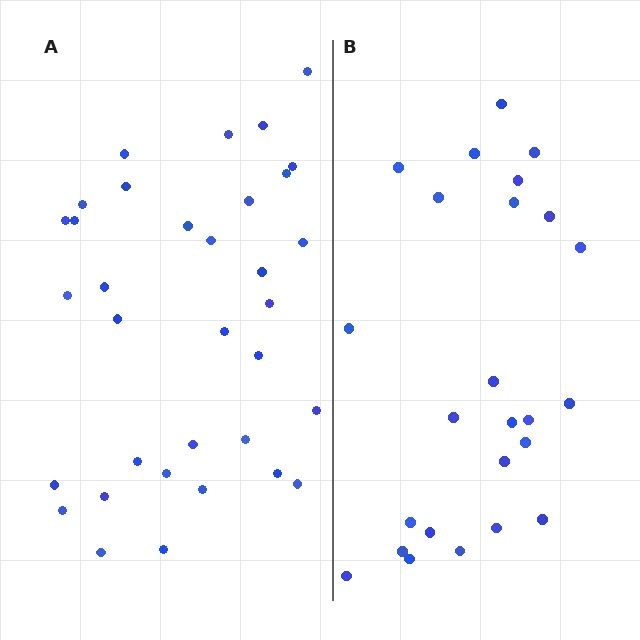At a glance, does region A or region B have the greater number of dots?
Region A (the left region) has more dots.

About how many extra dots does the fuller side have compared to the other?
Region A has roughly 8 or so more dots than region B.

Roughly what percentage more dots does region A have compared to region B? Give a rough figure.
About 35% more.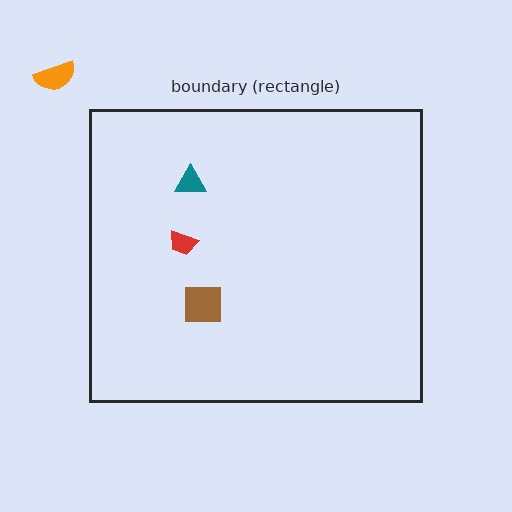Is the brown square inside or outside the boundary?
Inside.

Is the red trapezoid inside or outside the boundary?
Inside.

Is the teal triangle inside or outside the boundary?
Inside.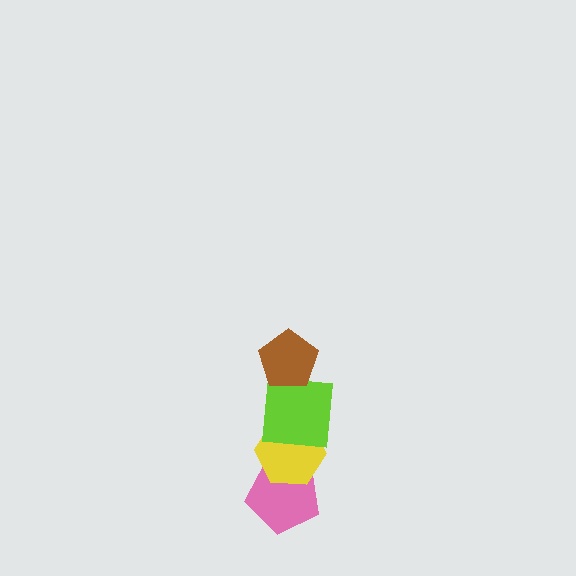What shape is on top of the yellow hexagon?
The lime square is on top of the yellow hexagon.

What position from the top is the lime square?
The lime square is 2nd from the top.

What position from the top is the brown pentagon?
The brown pentagon is 1st from the top.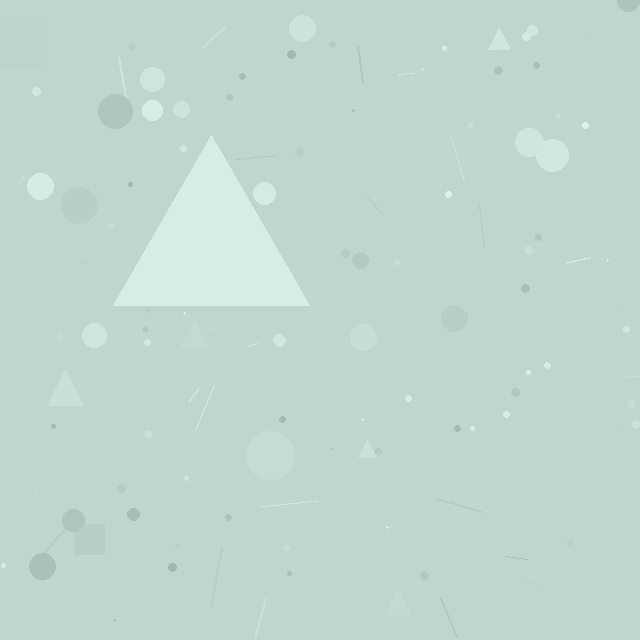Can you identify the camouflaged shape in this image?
The camouflaged shape is a triangle.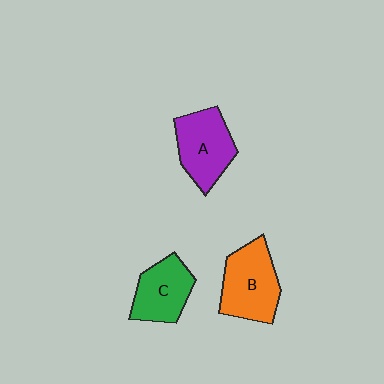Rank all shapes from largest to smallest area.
From largest to smallest: B (orange), A (purple), C (green).